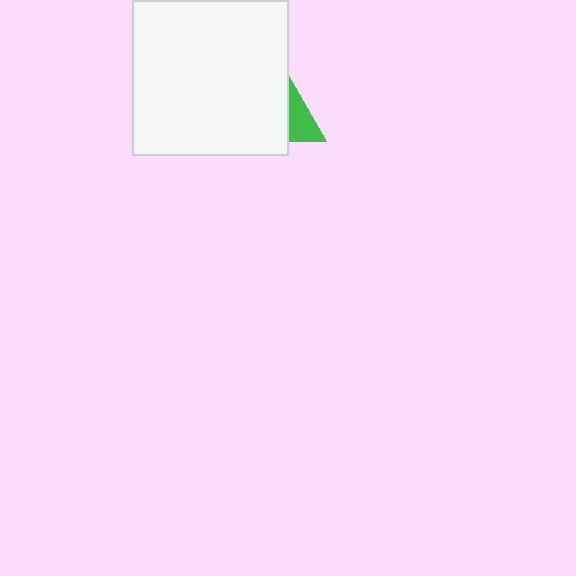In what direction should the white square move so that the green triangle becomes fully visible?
The white square should move left. That is the shortest direction to clear the overlap and leave the green triangle fully visible.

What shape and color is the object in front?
The object in front is a white square.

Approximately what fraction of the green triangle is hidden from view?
Roughly 67% of the green triangle is hidden behind the white square.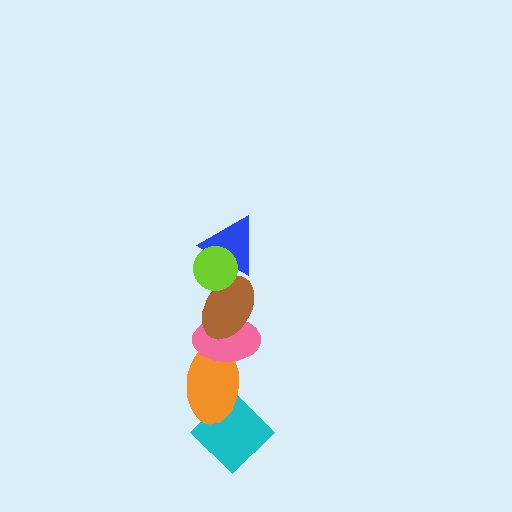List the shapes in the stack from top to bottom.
From top to bottom: the lime circle, the blue triangle, the brown ellipse, the pink ellipse, the orange ellipse, the cyan diamond.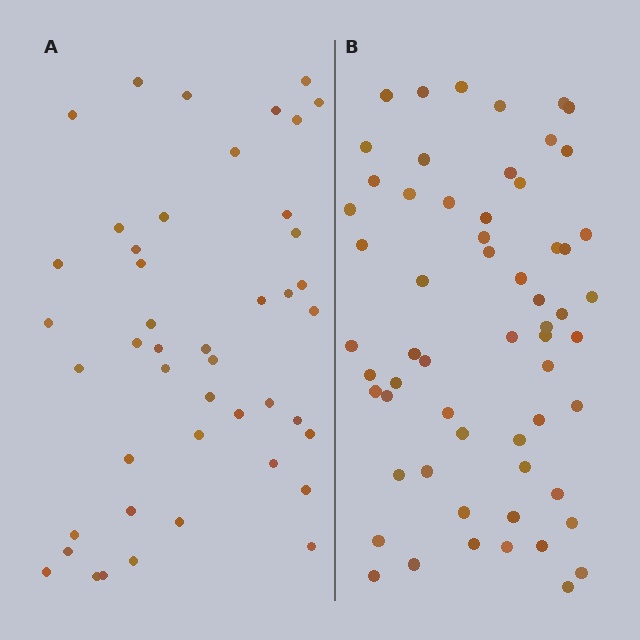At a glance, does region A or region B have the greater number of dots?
Region B (the right region) has more dots.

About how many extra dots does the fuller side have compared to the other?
Region B has approximately 15 more dots than region A.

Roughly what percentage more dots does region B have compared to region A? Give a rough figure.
About 35% more.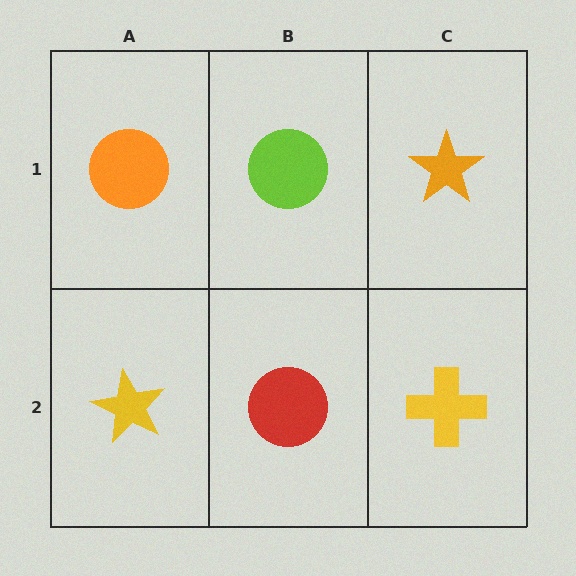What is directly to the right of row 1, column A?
A lime circle.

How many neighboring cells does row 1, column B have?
3.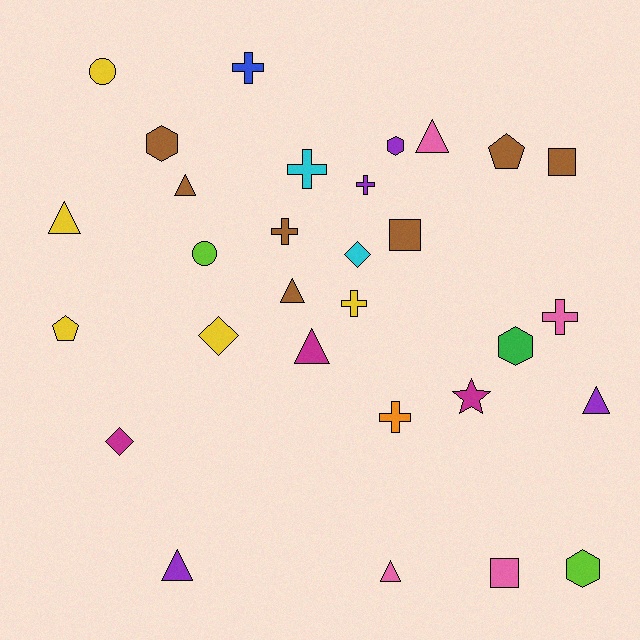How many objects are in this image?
There are 30 objects.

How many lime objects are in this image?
There are 2 lime objects.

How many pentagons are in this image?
There are 2 pentagons.